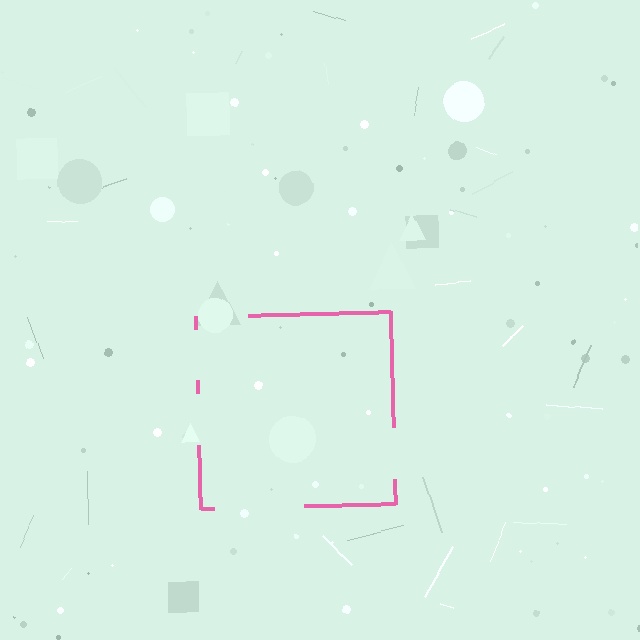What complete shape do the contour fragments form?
The contour fragments form a square.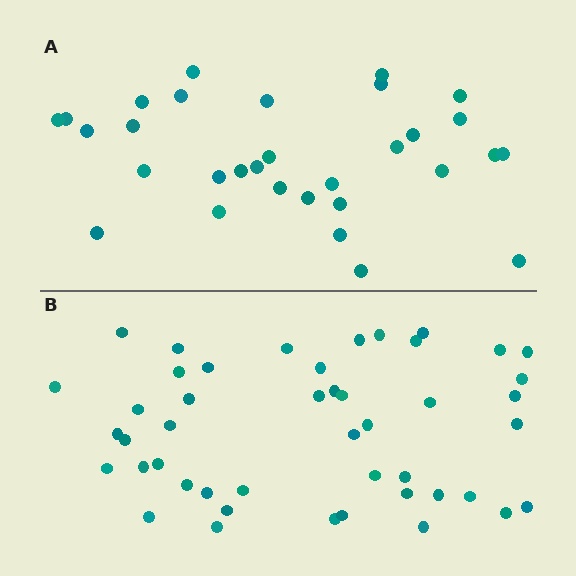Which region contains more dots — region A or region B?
Region B (the bottom region) has more dots.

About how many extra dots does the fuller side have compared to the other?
Region B has approximately 15 more dots than region A.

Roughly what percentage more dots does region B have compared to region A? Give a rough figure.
About 50% more.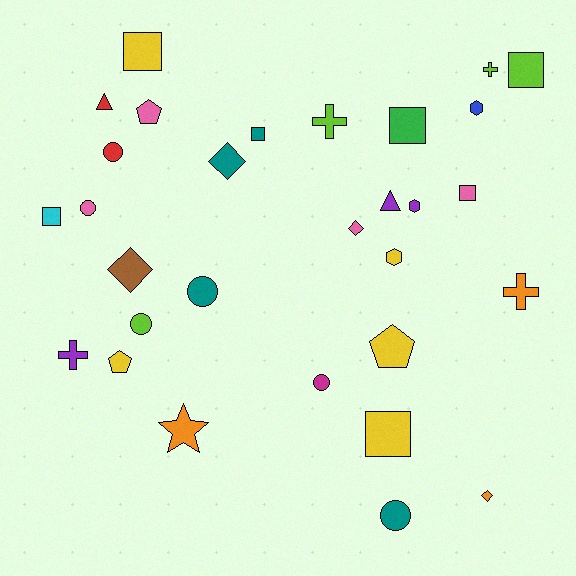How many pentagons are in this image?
There are 3 pentagons.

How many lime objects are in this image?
There are 4 lime objects.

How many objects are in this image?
There are 30 objects.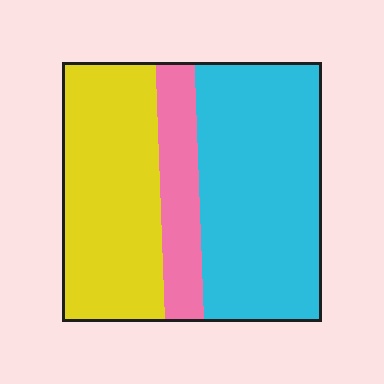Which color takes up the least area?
Pink, at roughly 15%.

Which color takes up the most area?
Cyan, at roughly 45%.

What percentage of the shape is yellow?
Yellow covers around 40% of the shape.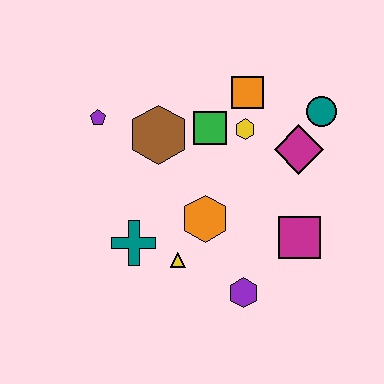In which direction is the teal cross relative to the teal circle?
The teal cross is to the left of the teal circle.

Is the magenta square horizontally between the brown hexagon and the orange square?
No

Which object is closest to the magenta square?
The purple hexagon is closest to the magenta square.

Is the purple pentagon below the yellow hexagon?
No